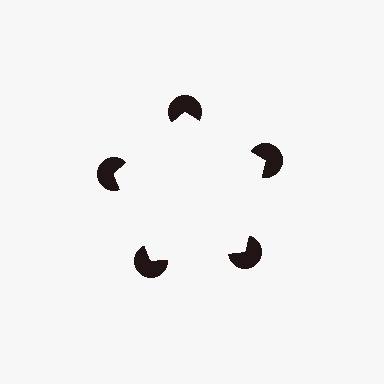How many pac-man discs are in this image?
There are 5 — one at each vertex of the illusory pentagon.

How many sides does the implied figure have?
5 sides.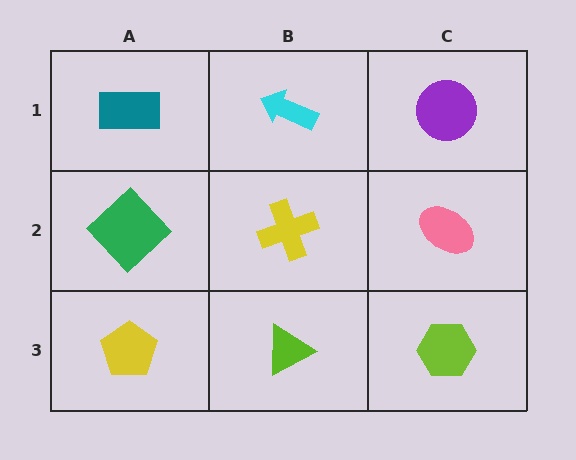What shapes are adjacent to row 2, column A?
A teal rectangle (row 1, column A), a yellow pentagon (row 3, column A), a yellow cross (row 2, column B).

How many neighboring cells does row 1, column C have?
2.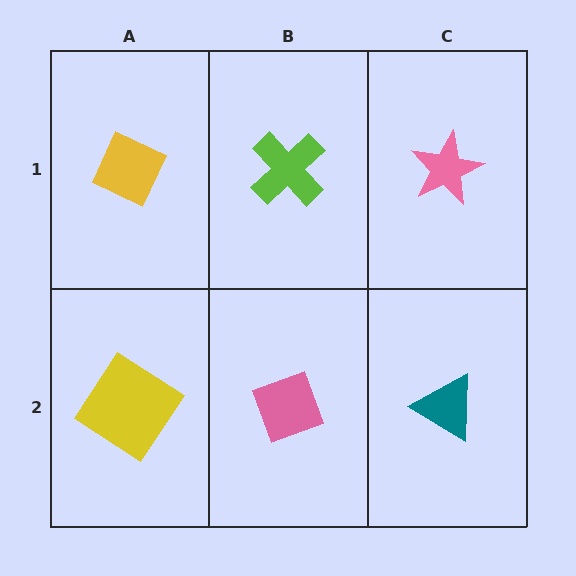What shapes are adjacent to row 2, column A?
A yellow diamond (row 1, column A), a pink diamond (row 2, column B).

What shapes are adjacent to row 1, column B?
A pink diamond (row 2, column B), a yellow diamond (row 1, column A), a pink star (row 1, column C).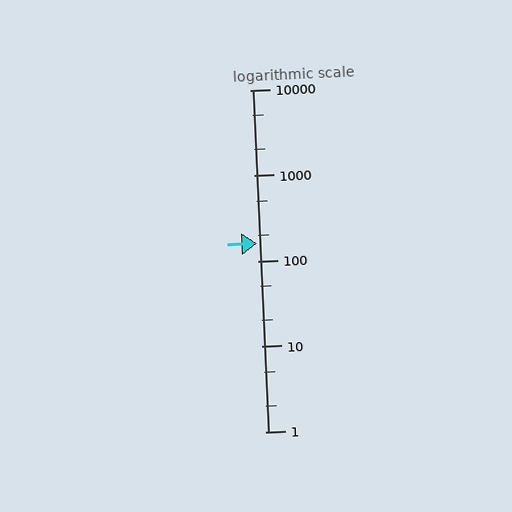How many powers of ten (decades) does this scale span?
The scale spans 4 decades, from 1 to 10000.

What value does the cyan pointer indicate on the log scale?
The pointer indicates approximately 160.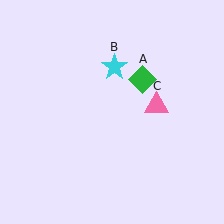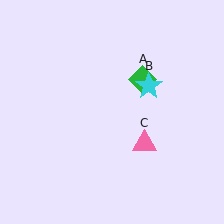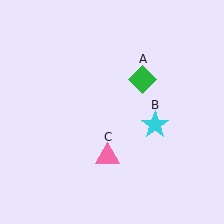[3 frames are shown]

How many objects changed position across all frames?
2 objects changed position: cyan star (object B), pink triangle (object C).